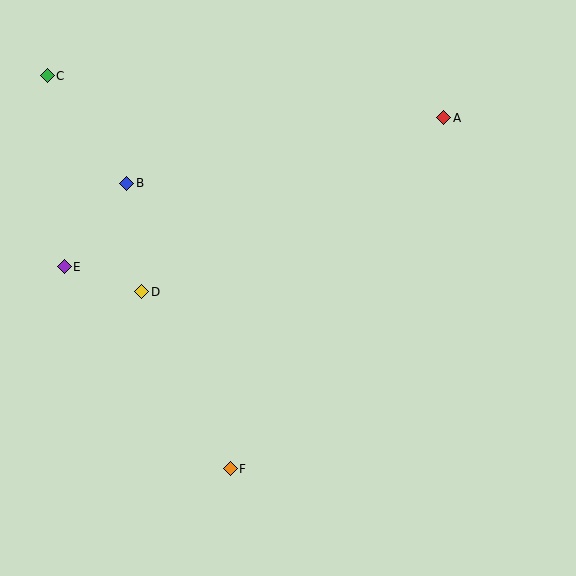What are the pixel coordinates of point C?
Point C is at (47, 76).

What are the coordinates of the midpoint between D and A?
The midpoint between D and A is at (293, 205).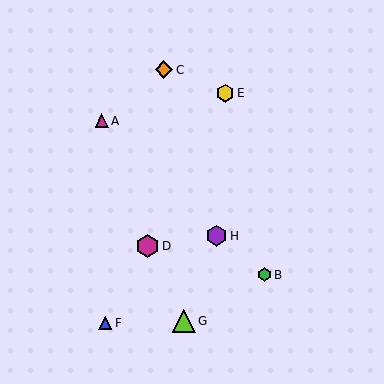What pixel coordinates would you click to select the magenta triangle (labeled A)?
Click at (102, 121) to select the magenta triangle A.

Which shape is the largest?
The magenta hexagon (labeled D) is the largest.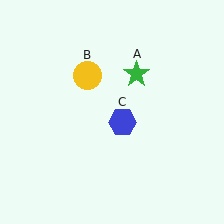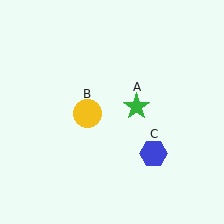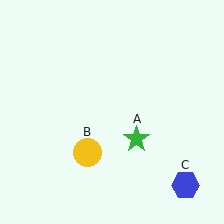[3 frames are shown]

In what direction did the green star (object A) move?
The green star (object A) moved down.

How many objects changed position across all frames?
3 objects changed position: green star (object A), yellow circle (object B), blue hexagon (object C).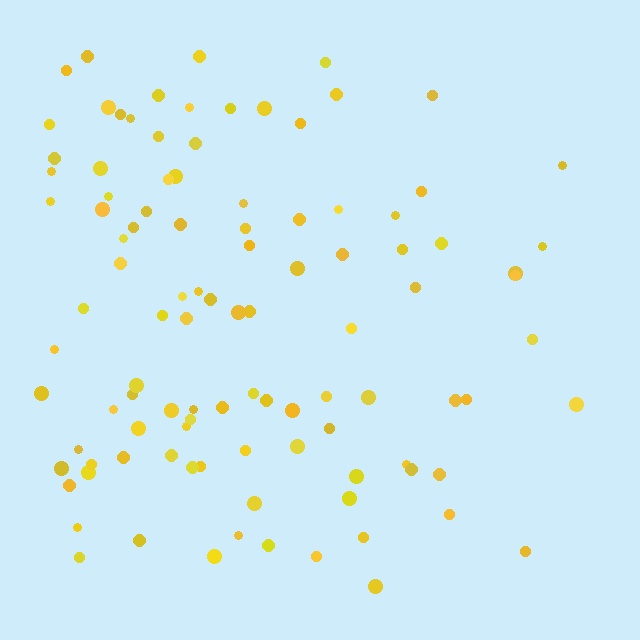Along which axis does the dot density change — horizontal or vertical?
Horizontal.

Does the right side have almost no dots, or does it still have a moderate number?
Still a moderate number, just noticeably fewer than the left.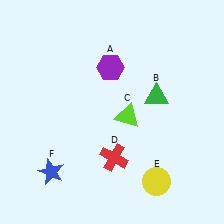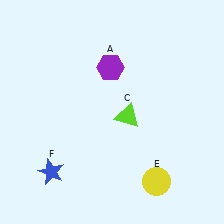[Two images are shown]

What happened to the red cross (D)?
The red cross (D) was removed in Image 2. It was in the bottom-right area of Image 1.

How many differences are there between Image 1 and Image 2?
There are 2 differences between the two images.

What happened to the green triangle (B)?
The green triangle (B) was removed in Image 2. It was in the top-right area of Image 1.